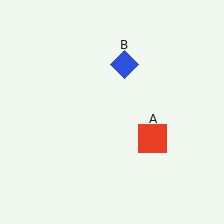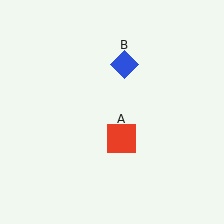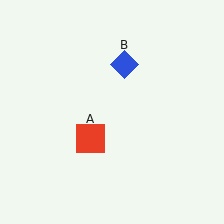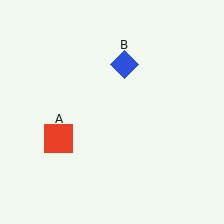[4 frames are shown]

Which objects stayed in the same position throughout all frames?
Blue diamond (object B) remained stationary.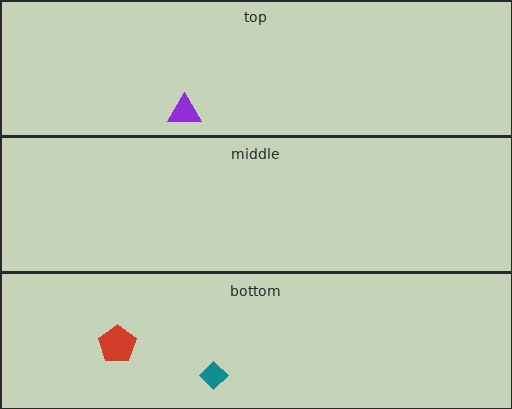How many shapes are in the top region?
1.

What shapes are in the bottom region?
The teal diamond, the red pentagon.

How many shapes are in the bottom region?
2.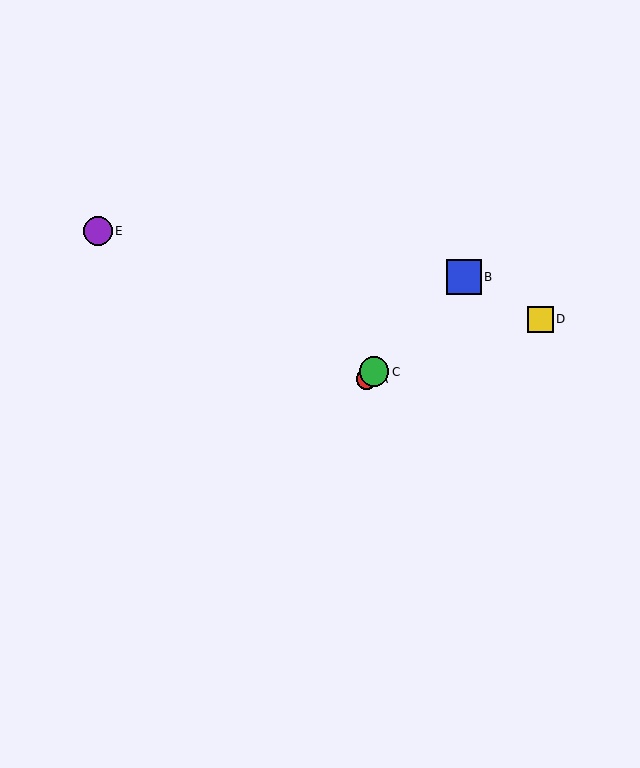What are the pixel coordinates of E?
Object E is at (98, 231).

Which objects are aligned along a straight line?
Objects A, B, C are aligned along a straight line.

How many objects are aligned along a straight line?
3 objects (A, B, C) are aligned along a straight line.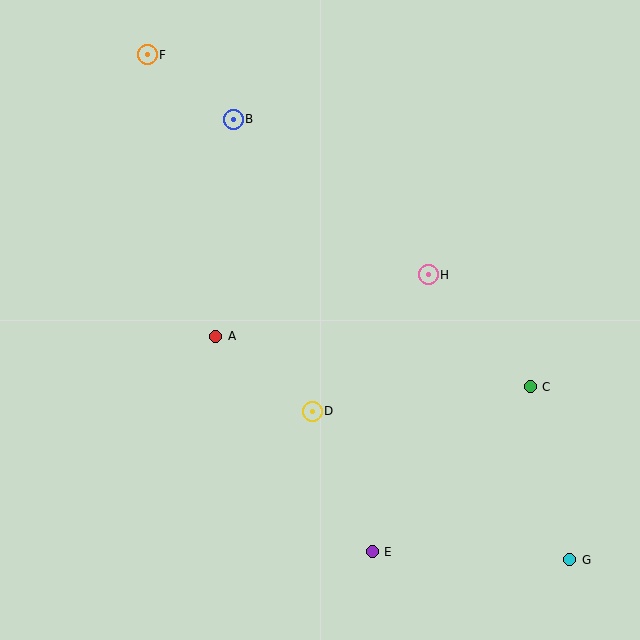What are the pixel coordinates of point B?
Point B is at (233, 119).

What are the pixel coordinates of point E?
Point E is at (372, 552).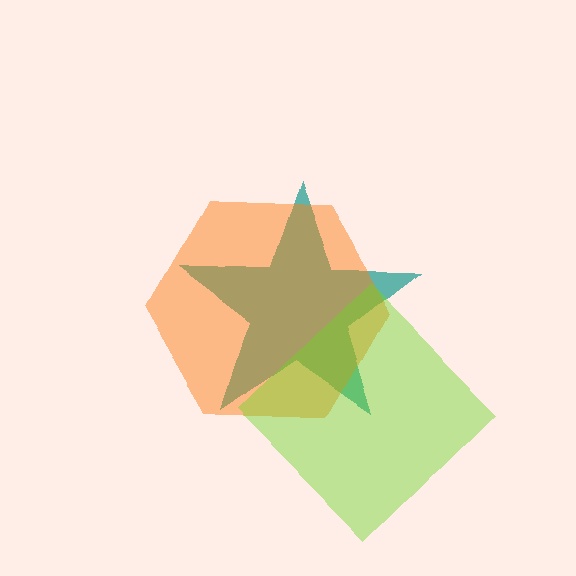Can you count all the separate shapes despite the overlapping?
Yes, there are 3 separate shapes.